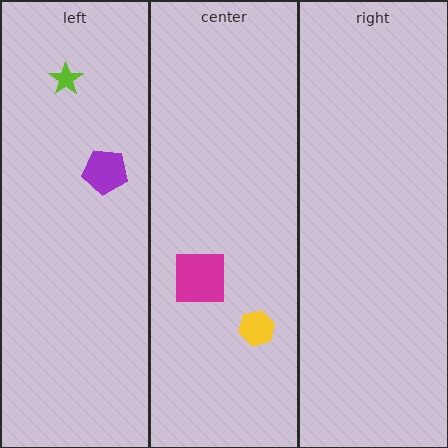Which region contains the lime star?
The left region.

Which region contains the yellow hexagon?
The center region.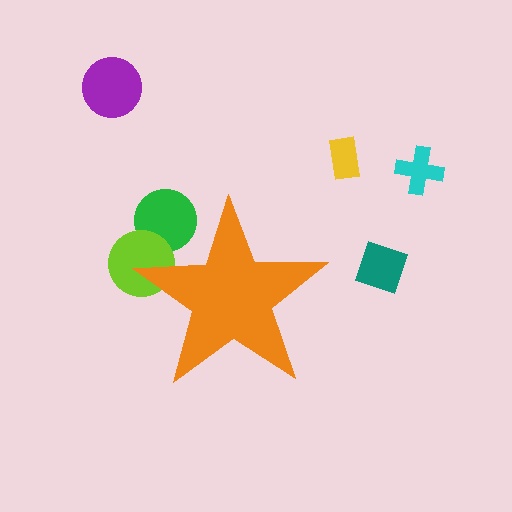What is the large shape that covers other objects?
An orange star.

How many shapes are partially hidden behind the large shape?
2 shapes are partially hidden.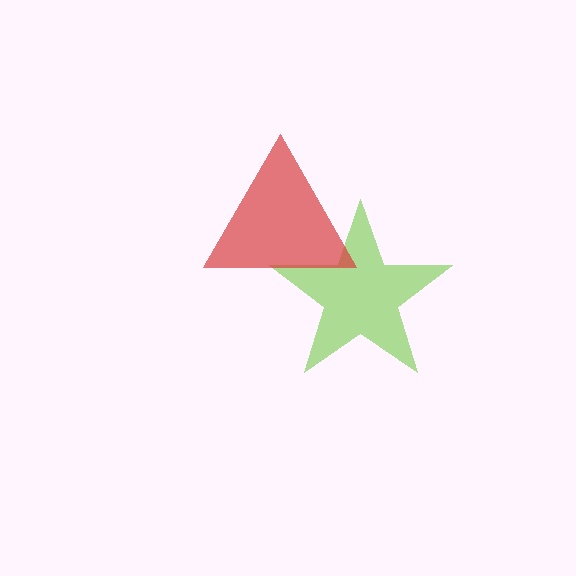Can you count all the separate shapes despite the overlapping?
Yes, there are 2 separate shapes.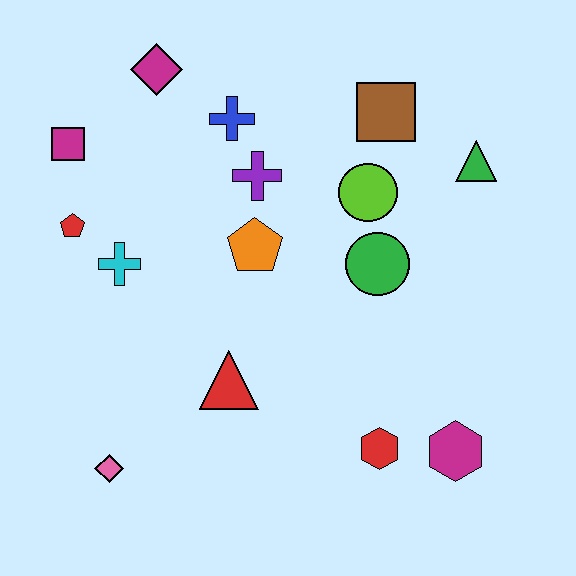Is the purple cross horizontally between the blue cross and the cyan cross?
No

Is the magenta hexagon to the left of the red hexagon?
No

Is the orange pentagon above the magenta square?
No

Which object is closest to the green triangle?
The brown square is closest to the green triangle.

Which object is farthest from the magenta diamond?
The magenta hexagon is farthest from the magenta diamond.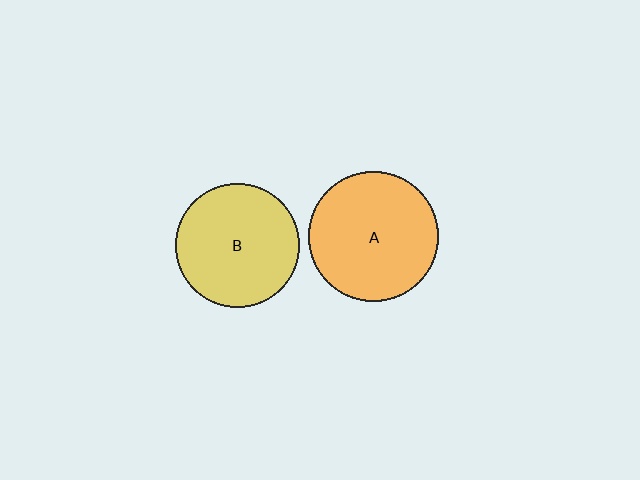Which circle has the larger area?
Circle A (orange).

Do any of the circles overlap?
No, none of the circles overlap.